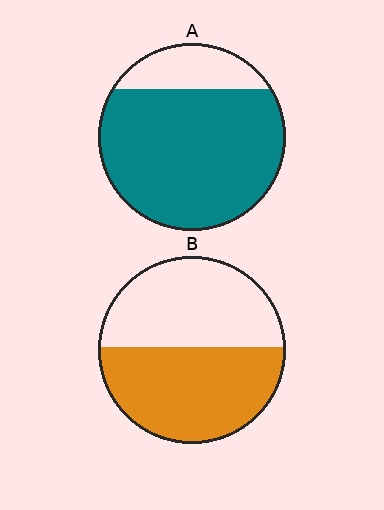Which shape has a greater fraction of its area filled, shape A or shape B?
Shape A.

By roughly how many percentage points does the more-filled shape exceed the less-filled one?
By roughly 30 percentage points (A over B).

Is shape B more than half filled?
Roughly half.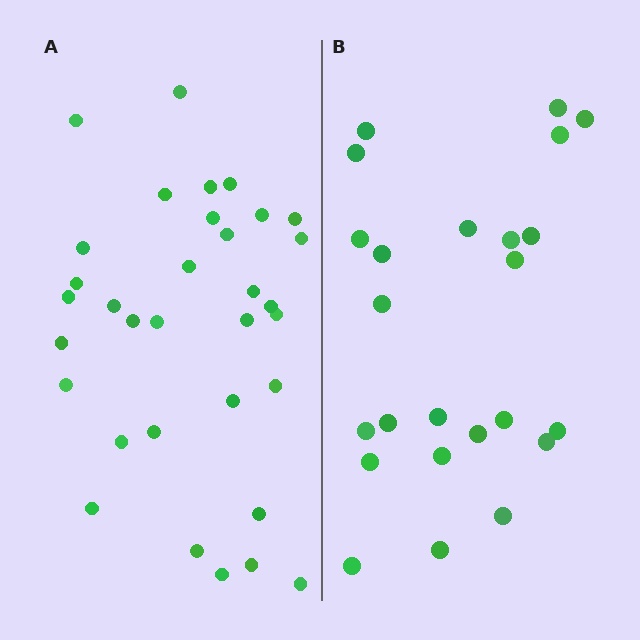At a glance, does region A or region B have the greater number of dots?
Region A (the left region) has more dots.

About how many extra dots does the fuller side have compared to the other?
Region A has roughly 8 or so more dots than region B.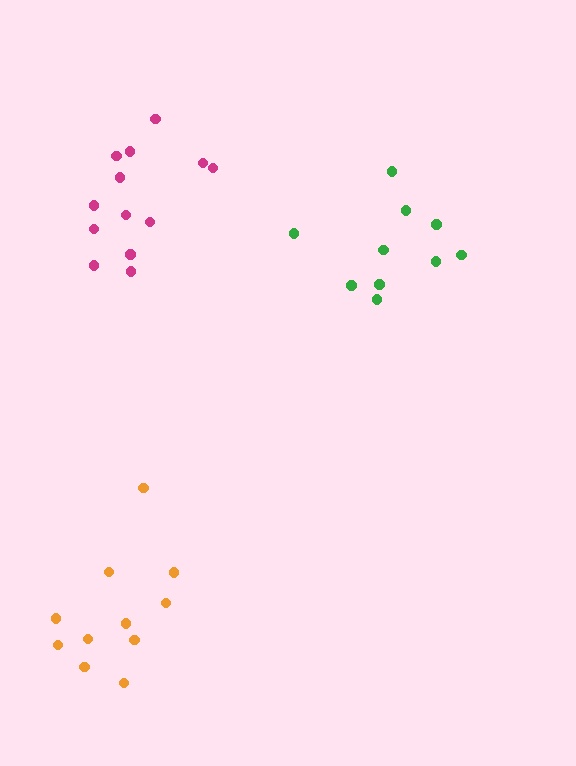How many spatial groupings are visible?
There are 3 spatial groupings.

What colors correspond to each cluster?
The clusters are colored: magenta, orange, green.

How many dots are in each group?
Group 1: 13 dots, Group 2: 11 dots, Group 3: 10 dots (34 total).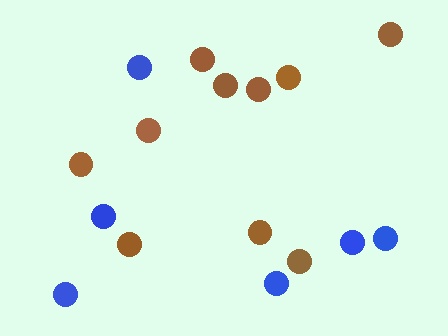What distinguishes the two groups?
There are 2 groups: one group of brown circles (10) and one group of blue circles (6).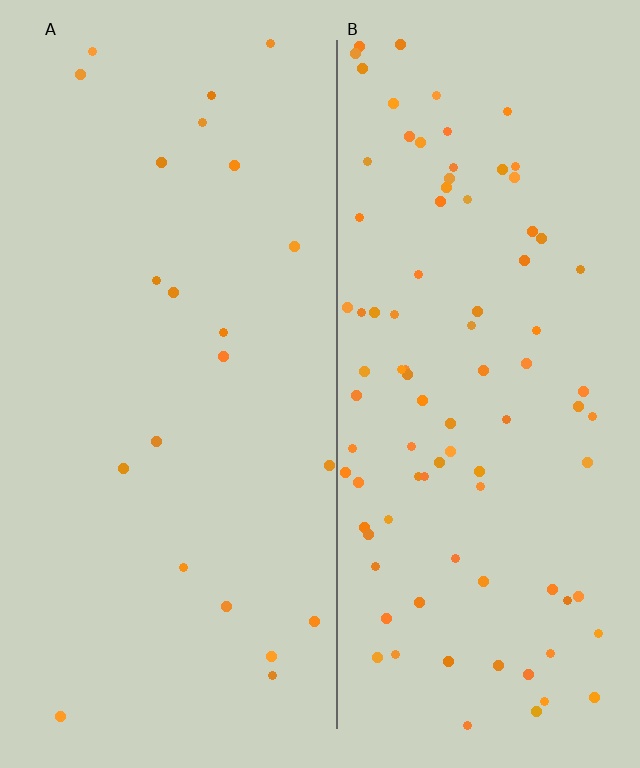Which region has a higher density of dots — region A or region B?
B (the right).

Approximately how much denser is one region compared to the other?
Approximately 4.2× — region B over region A.